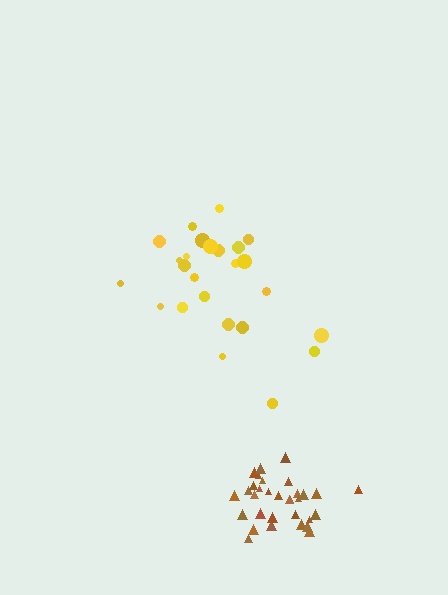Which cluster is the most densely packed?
Brown.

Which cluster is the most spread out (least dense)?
Yellow.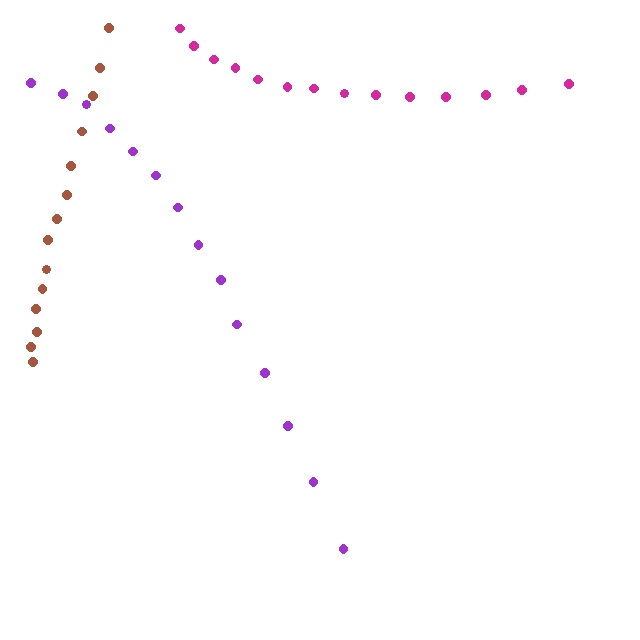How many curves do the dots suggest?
There are 3 distinct paths.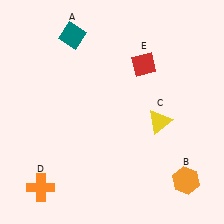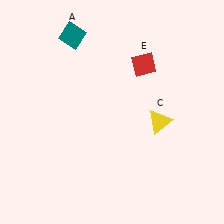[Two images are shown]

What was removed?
The orange cross (D), the orange hexagon (B) were removed in Image 2.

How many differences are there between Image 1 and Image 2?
There are 2 differences between the two images.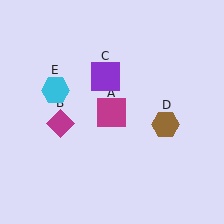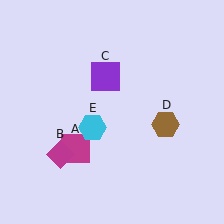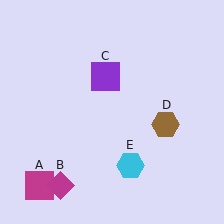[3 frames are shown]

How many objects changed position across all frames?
3 objects changed position: magenta square (object A), magenta diamond (object B), cyan hexagon (object E).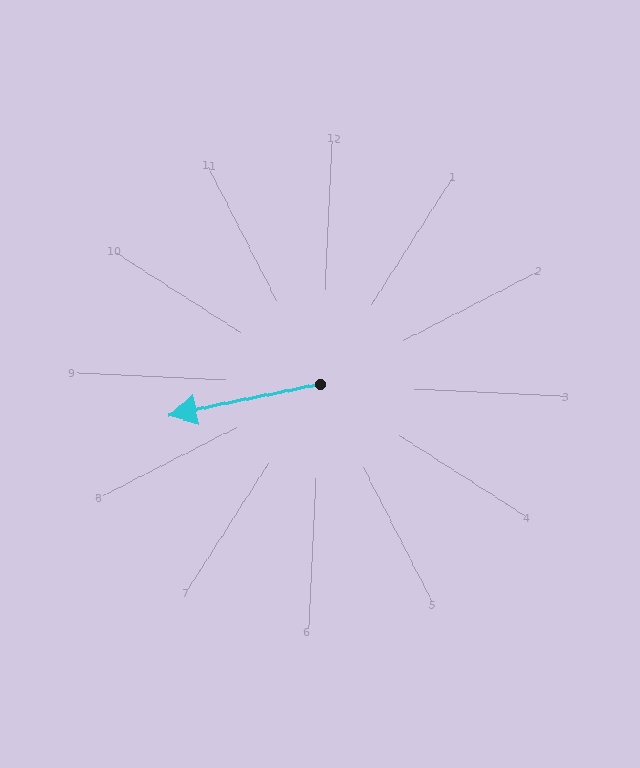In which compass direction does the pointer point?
West.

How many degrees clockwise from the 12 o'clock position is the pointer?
Approximately 256 degrees.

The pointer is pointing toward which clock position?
Roughly 9 o'clock.